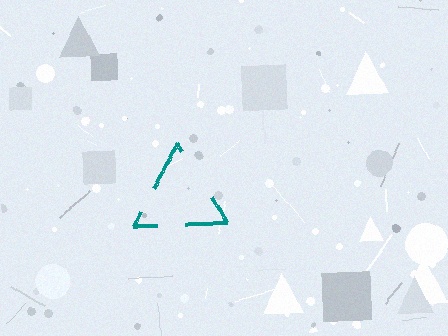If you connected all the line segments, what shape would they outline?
They would outline a triangle.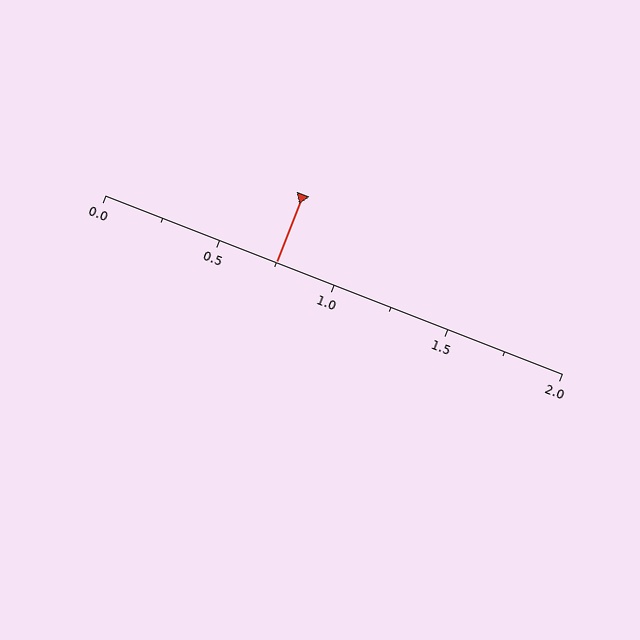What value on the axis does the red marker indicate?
The marker indicates approximately 0.75.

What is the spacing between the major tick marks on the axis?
The major ticks are spaced 0.5 apart.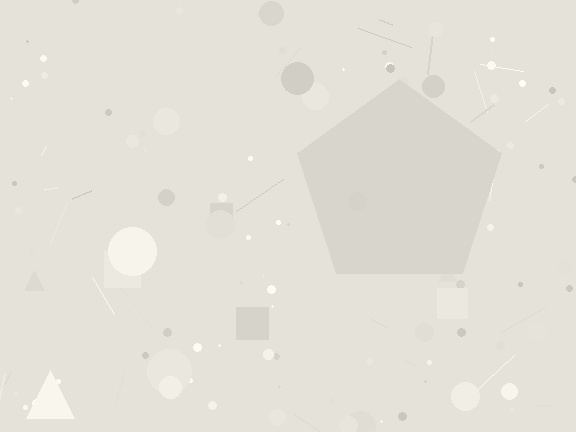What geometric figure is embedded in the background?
A pentagon is embedded in the background.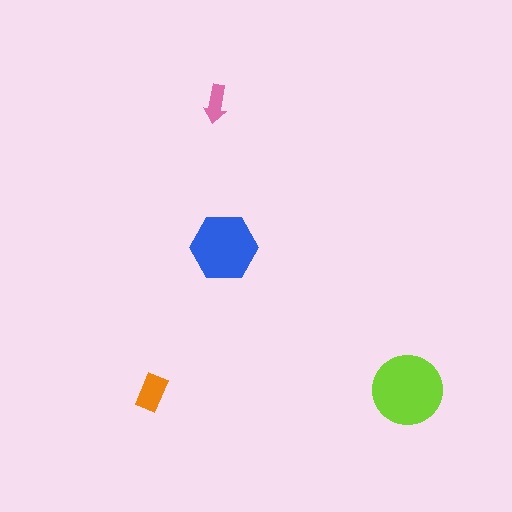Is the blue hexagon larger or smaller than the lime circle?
Smaller.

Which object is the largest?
The lime circle.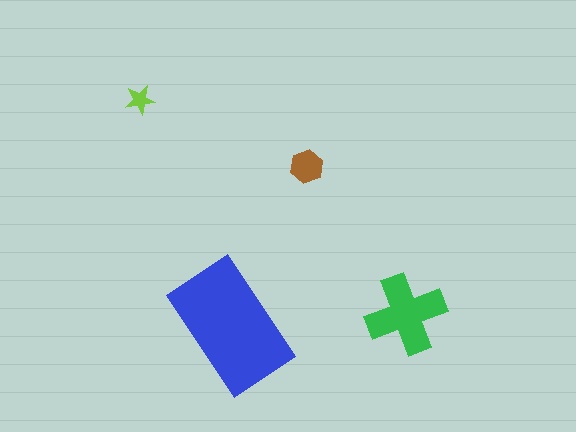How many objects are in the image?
There are 4 objects in the image.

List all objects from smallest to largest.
The lime star, the brown hexagon, the green cross, the blue rectangle.